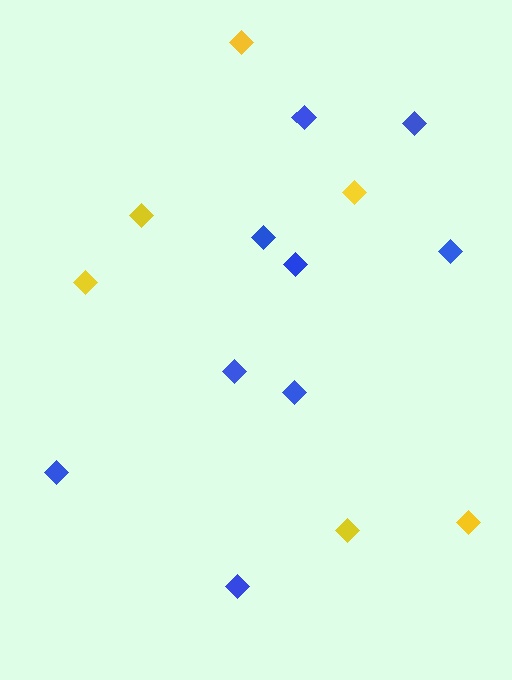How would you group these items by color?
There are 2 groups: one group of yellow diamonds (6) and one group of blue diamonds (9).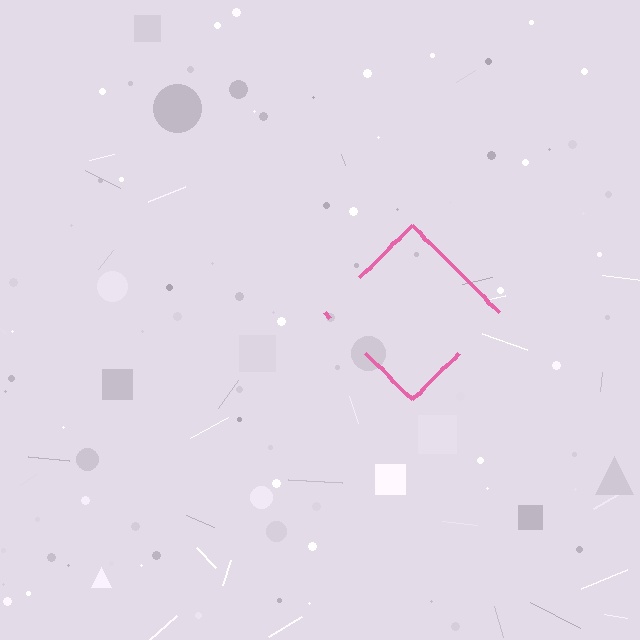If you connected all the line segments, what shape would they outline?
They would outline a diamond.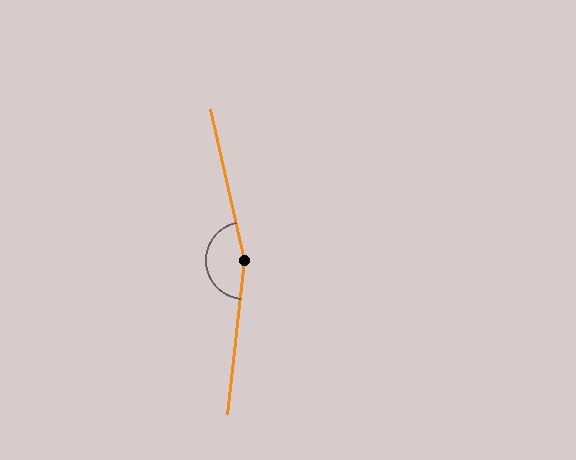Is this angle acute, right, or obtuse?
It is obtuse.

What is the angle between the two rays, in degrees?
Approximately 161 degrees.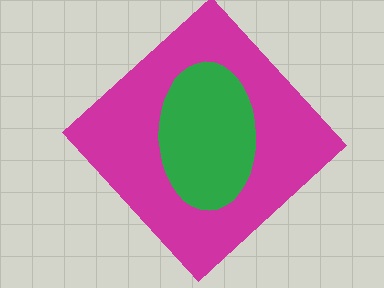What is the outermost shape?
The magenta diamond.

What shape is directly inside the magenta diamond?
The green ellipse.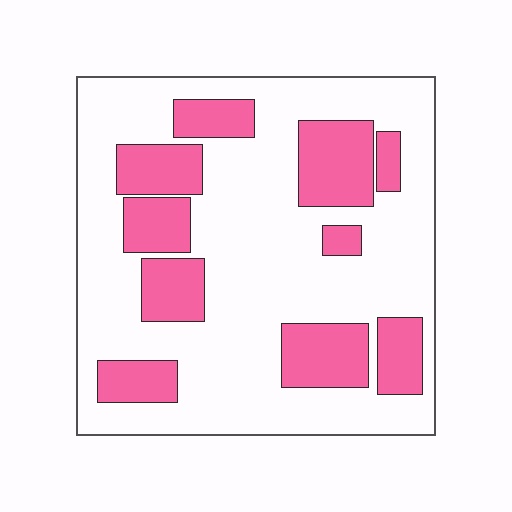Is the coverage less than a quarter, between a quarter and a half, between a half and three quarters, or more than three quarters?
Between a quarter and a half.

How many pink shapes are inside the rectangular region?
10.